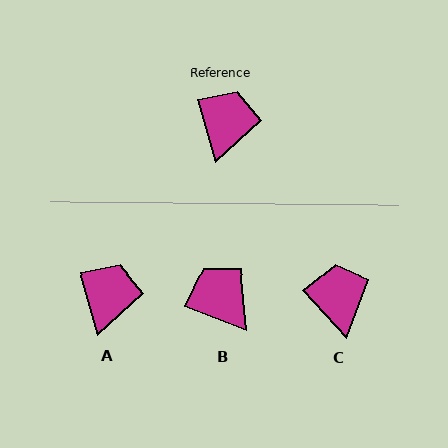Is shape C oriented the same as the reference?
No, it is off by about 26 degrees.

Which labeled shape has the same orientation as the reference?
A.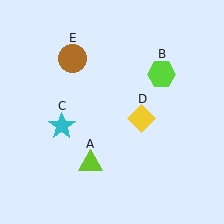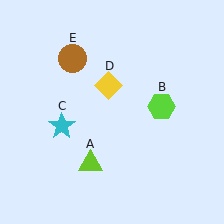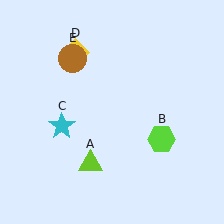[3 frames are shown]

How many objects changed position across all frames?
2 objects changed position: lime hexagon (object B), yellow diamond (object D).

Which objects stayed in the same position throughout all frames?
Lime triangle (object A) and cyan star (object C) and brown circle (object E) remained stationary.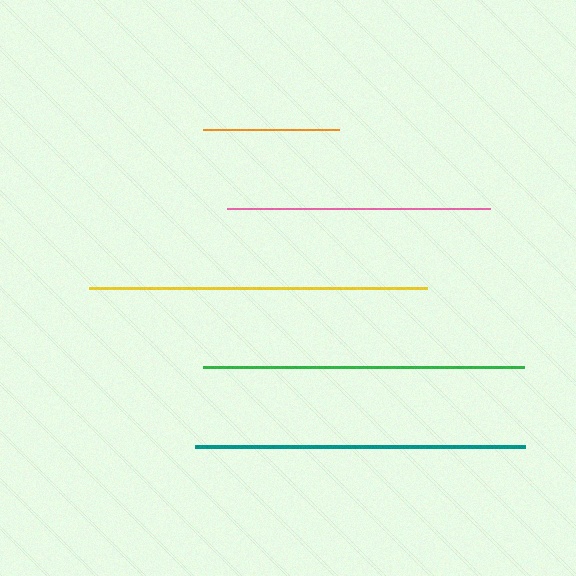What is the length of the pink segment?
The pink segment is approximately 263 pixels long.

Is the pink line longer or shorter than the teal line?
The teal line is longer than the pink line.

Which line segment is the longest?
The yellow line is the longest at approximately 338 pixels.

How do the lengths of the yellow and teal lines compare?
The yellow and teal lines are approximately the same length.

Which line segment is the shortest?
The orange line is the shortest at approximately 137 pixels.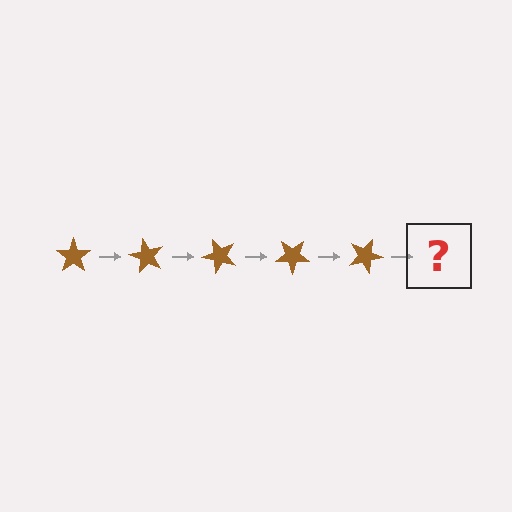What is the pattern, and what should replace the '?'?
The pattern is that the star rotates 60 degrees each step. The '?' should be a brown star rotated 300 degrees.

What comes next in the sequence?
The next element should be a brown star rotated 300 degrees.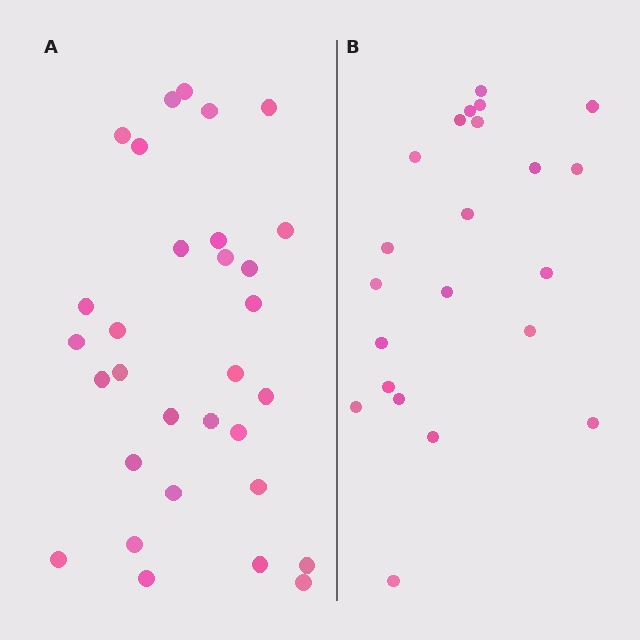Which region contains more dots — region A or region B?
Region A (the left region) has more dots.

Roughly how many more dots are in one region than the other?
Region A has roughly 8 or so more dots than region B.